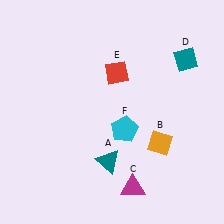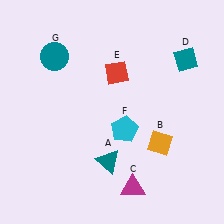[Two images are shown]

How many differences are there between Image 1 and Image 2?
There is 1 difference between the two images.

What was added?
A teal circle (G) was added in Image 2.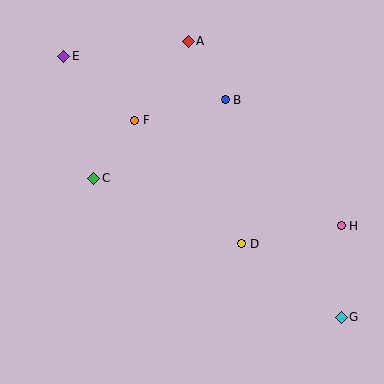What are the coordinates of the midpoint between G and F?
The midpoint between G and F is at (238, 219).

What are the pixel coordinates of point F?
Point F is at (135, 120).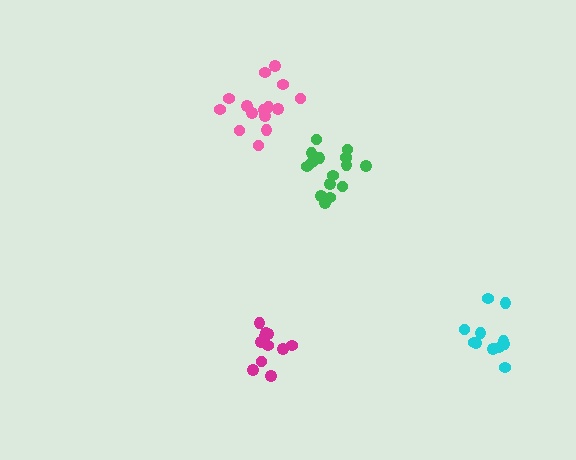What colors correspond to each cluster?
The clusters are colored: green, magenta, pink, cyan.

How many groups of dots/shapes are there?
There are 4 groups.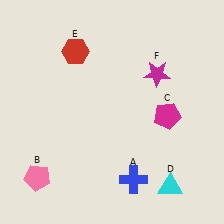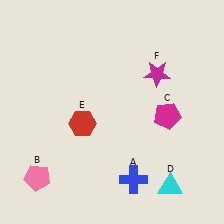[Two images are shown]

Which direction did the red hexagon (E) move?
The red hexagon (E) moved down.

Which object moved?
The red hexagon (E) moved down.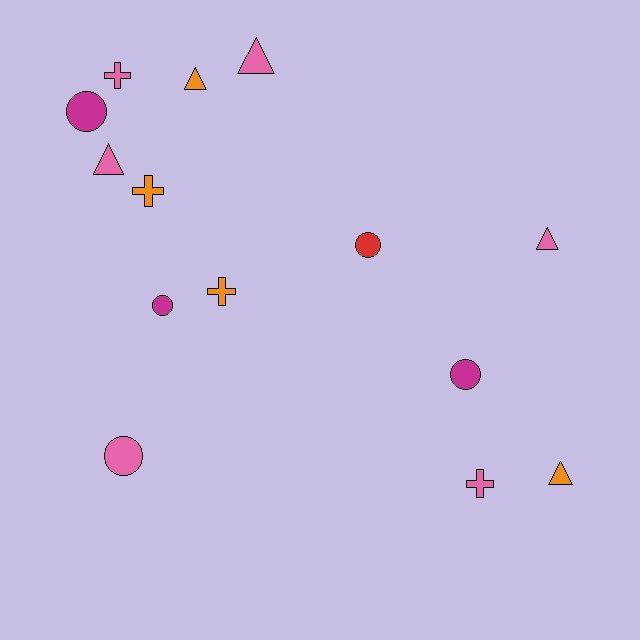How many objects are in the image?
There are 14 objects.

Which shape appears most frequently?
Triangle, with 5 objects.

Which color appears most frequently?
Pink, with 6 objects.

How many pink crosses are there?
There are 2 pink crosses.